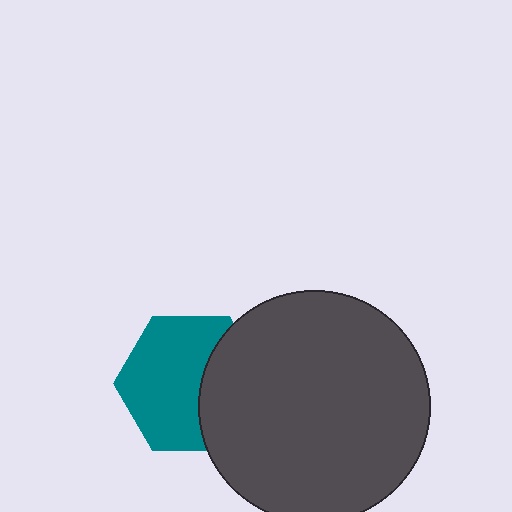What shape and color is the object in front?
The object in front is a dark gray circle.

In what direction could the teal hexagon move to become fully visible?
The teal hexagon could move left. That would shift it out from behind the dark gray circle entirely.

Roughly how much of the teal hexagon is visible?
About half of it is visible (roughly 64%).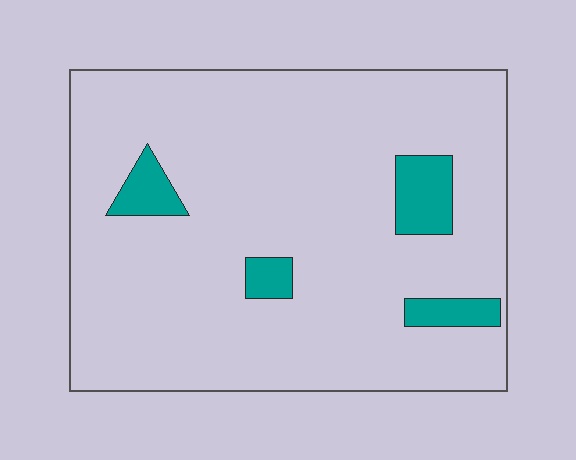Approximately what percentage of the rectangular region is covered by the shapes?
Approximately 10%.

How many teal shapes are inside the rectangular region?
4.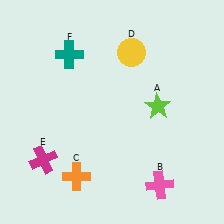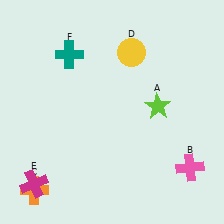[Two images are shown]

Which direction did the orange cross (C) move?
The orange cross (C) moved left.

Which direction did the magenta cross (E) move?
The magenta cross (E) moved down.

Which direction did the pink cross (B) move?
The pink cross (B) moved right.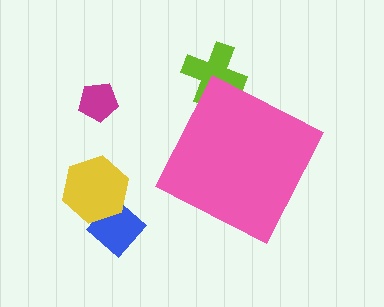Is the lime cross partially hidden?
Yes, the lime cross is partially hidden behind the pink diamond.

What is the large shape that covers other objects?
A pink diamond.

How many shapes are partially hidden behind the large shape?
1 shape is partially hidden.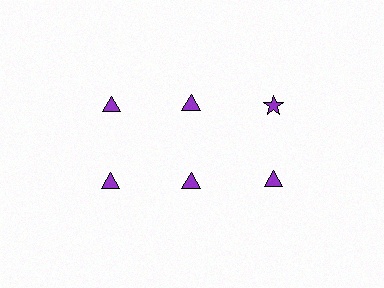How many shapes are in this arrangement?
There are 6 shapes arranged in a grid pattern.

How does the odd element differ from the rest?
It has a different shape: star instead of triangle.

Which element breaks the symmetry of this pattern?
The purple star in the top row, center column breaks the symmetry. All other shapes are purple triangles.